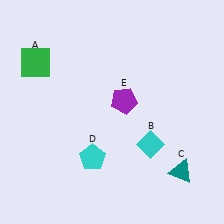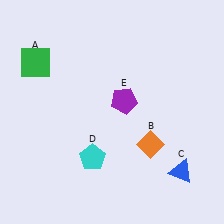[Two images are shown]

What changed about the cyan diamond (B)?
In Image 1, B is cyan. In Image 2, it changed to orange.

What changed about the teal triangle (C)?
In Image 1, C is teal. In Image 2, it changed to blue.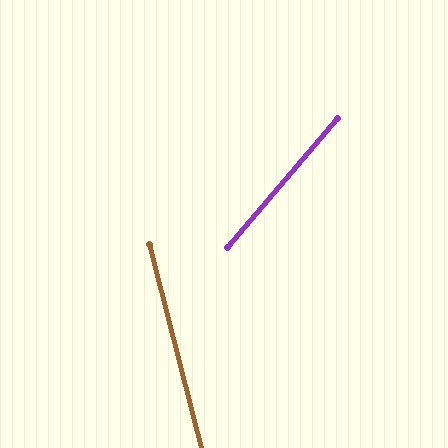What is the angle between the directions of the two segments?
Approximately 55 degrees.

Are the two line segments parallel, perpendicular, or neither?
Neither parallel nor perpendicular — they differ by about 55°.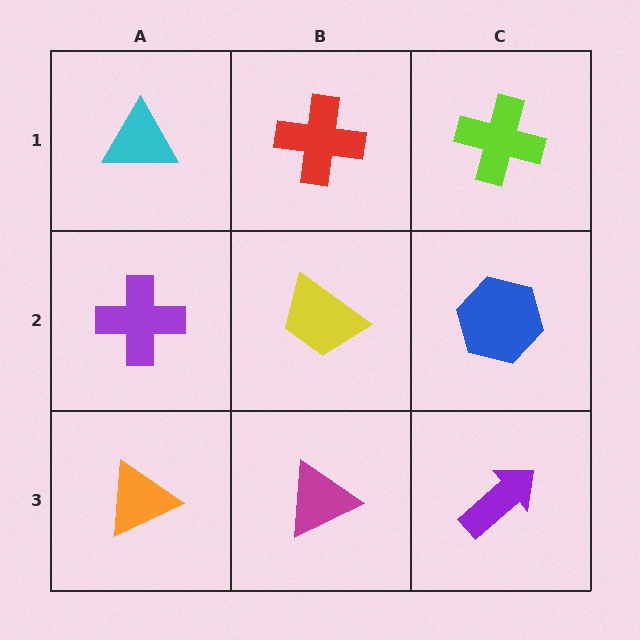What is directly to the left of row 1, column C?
A red cross.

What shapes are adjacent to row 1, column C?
A blue hexagon (row 2, column C), a red cross (row 1, column B).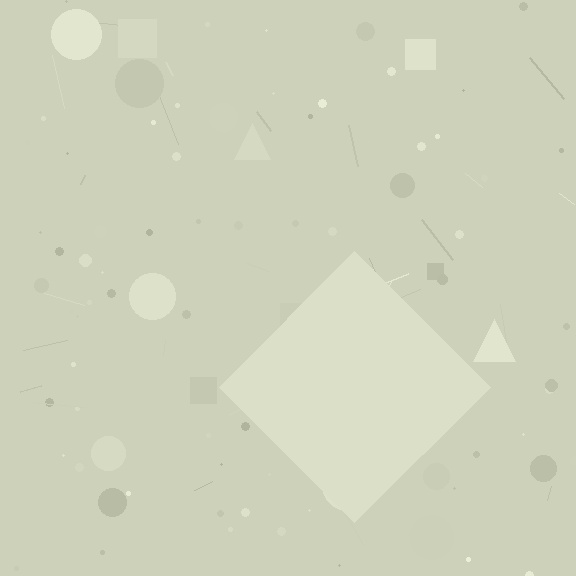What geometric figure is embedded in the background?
A diamond is embedded in the background.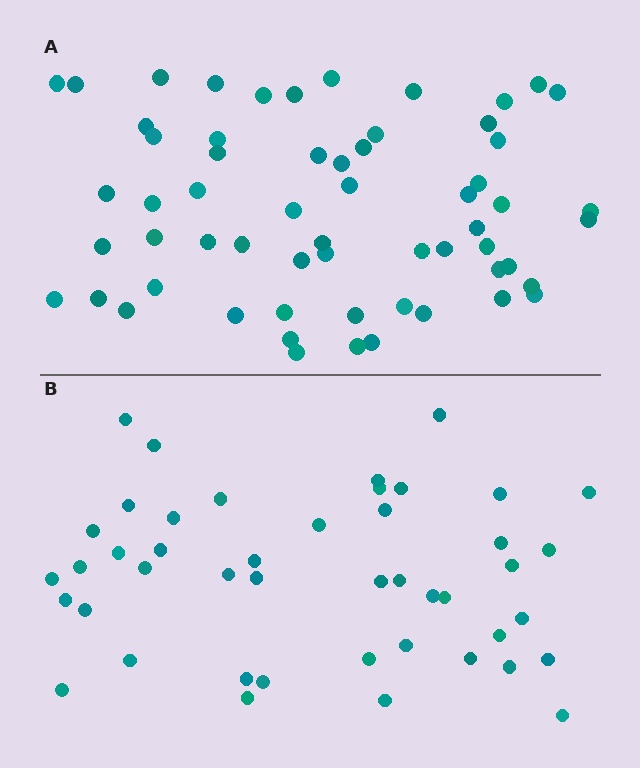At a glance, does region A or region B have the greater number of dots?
Region A (the top region) has more dots.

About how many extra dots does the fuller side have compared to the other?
Region A has approximately 15 more dots than region B.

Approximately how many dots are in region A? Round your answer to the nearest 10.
About 60 dots.